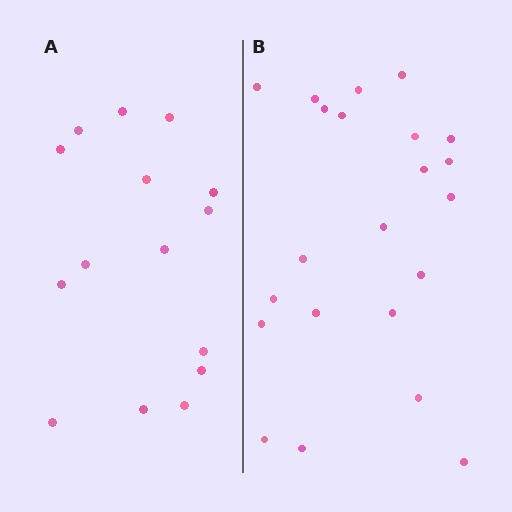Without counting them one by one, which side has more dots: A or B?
Region B (the right region) has more dots.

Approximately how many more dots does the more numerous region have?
Region B has roughly 8 or so more dots than region A.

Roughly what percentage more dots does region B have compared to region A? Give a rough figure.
About 45% more.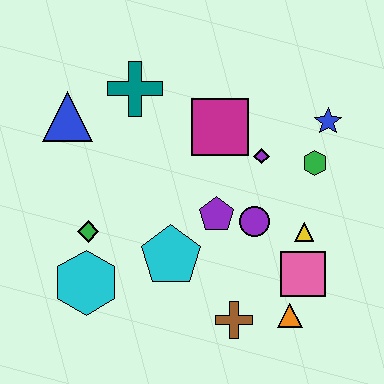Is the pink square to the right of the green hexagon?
No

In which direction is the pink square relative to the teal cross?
The pink square is below the teal cross.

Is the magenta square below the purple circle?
No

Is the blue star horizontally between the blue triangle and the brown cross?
No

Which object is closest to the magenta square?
The purple diamond is closest to the magenta square.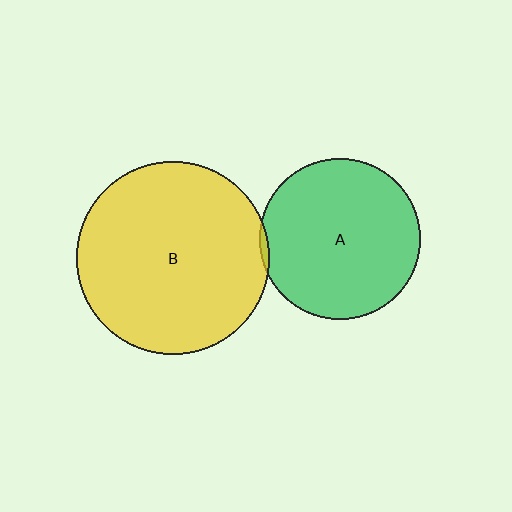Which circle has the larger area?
Circle B (yellow).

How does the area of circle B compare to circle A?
Approximately 1.4 times.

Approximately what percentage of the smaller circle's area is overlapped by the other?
Approximately 5%.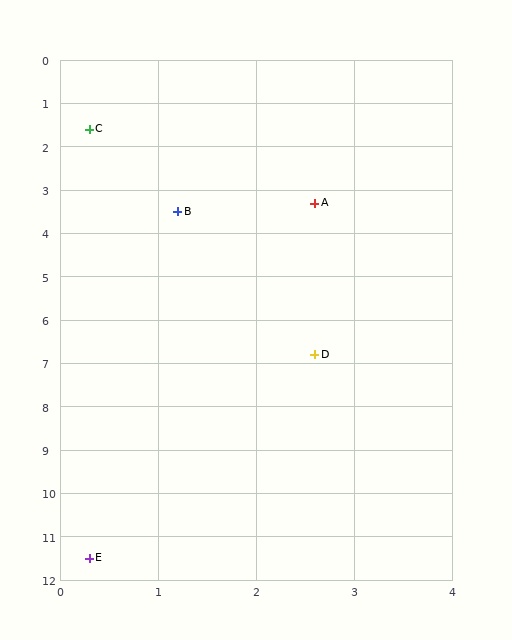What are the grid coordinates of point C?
Point C is at approximately (0.3, 1.6).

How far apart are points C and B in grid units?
Points C and B are about 2.1 grid units apart.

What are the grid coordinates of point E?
Point E is at approximately (0.3, 11.5).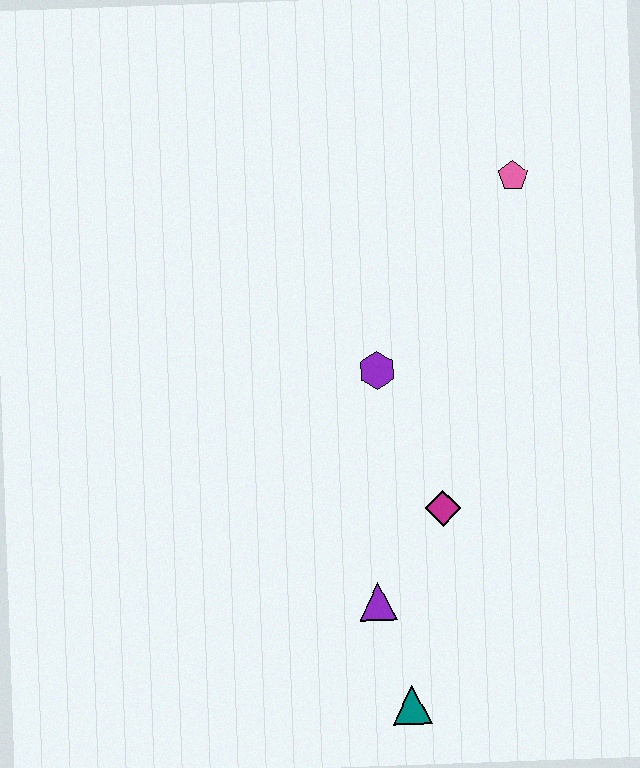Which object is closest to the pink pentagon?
The purple hexagon is closest to the pink pentagon.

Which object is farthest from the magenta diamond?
The pink pentagon is farthest from the magenta diamond.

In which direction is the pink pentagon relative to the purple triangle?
The pink pentagon is above the purple triangle.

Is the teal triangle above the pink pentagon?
No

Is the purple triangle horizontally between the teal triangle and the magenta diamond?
No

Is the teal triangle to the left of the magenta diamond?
Yes